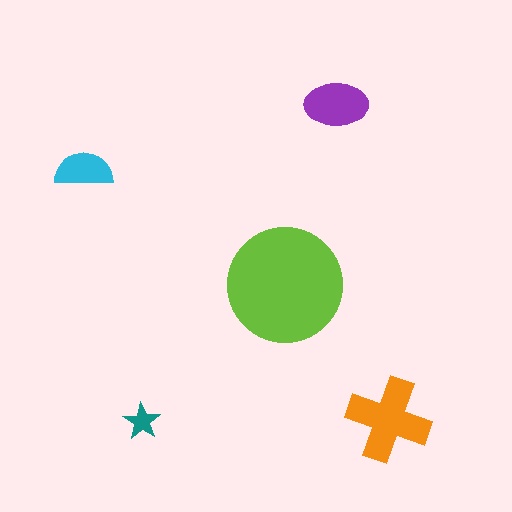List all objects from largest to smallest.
The lime circle, the orange cross, the purple ellipse, the cyan semicircle, the teal star.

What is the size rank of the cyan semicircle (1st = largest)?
4th.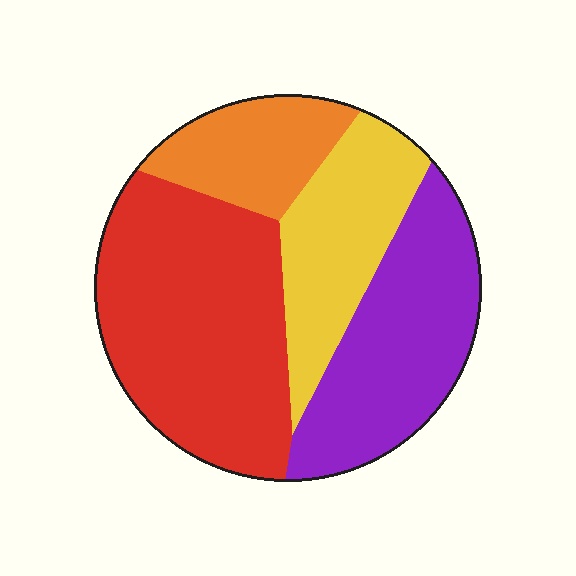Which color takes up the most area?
Red, at roughly 40%.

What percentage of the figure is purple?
Purple covers around 25% of the figure.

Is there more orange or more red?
Red.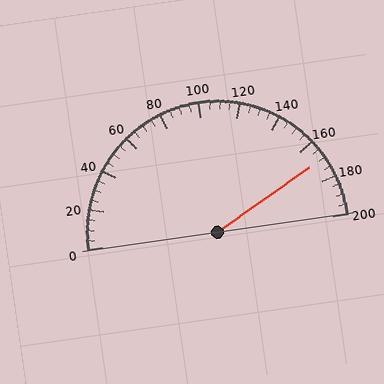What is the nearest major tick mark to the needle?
The nearest major tick mark is 160.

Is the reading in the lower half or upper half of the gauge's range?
The reading is in the upper half of the range (0 to 200).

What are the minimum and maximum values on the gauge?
The gauge ranges from 0 to 200.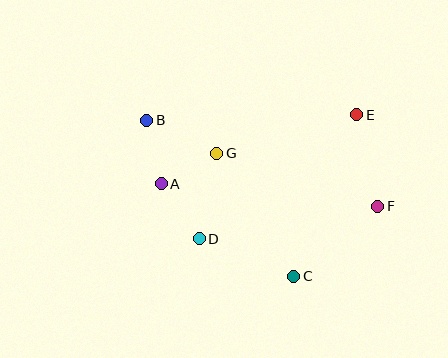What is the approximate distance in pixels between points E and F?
The distance between E and F is approximately 94 pixels.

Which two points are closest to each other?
Points A and G are closest to each other.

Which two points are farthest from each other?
Points B and F are farthest from each other.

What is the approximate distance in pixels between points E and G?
The distance between E and G is approximately 145 pixels.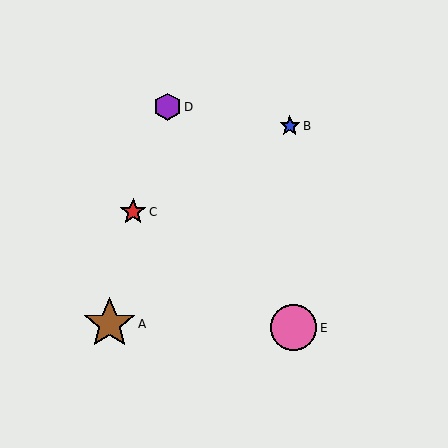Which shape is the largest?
The brown star (labeled A) is the largest.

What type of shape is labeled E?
Shape E is a pink circle.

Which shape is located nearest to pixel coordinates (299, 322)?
The pink circle (labeled E) at (294, 328) is nearest to that location.